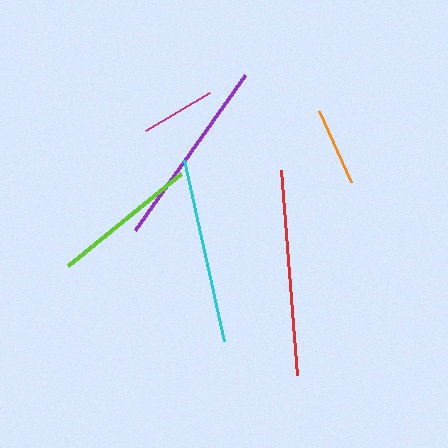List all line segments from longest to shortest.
From longest to shortest: red, purple, cyan, lime, orange, magenta.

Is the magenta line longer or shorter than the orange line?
The orange line is longer than the magenta line.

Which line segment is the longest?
The red line is the longest at approximately 206 pixels.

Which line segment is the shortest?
The magenta line is the shortest at approximately 74 pixels.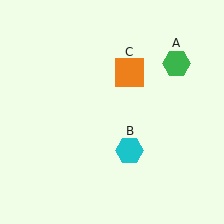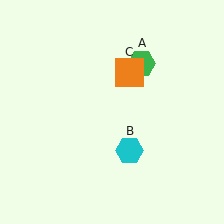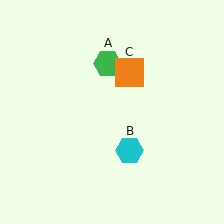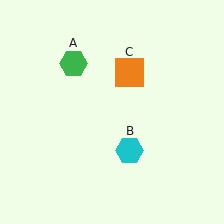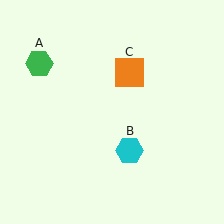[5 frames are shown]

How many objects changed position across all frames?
1 object changed position: green hexagon (object A).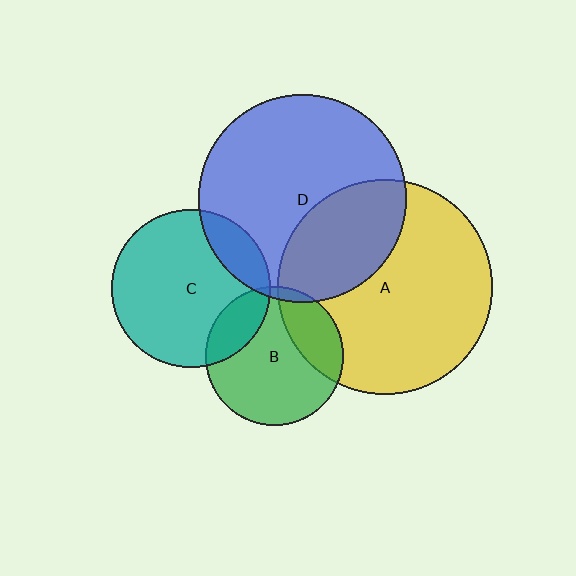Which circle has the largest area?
Circle A (yellow).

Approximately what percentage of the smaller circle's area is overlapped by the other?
Approximately 20%.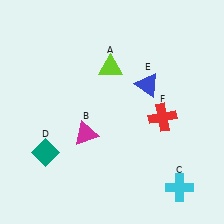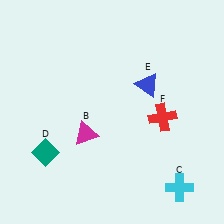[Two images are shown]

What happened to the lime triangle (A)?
The lime triangle (A) was removed in Image 2. It was in the top-left area of Image 1.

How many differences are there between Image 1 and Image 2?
There is 1 difference between the two images.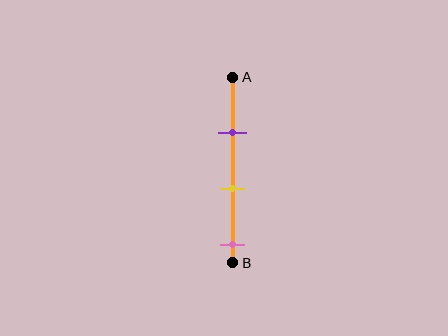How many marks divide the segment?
There are 3 marks dividing the segment.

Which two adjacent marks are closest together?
The purple and yellow marks are the closest adjacent pair.